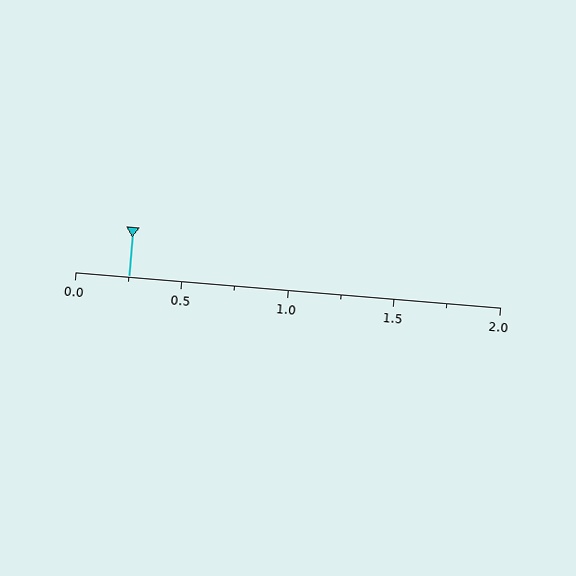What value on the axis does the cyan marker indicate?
The marker indicates approximately 0.25.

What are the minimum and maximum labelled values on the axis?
The axis runs from 0.0 to 2.0.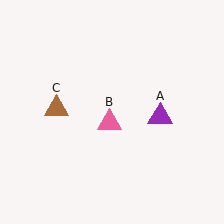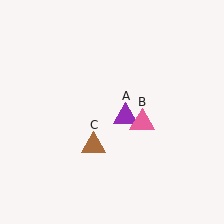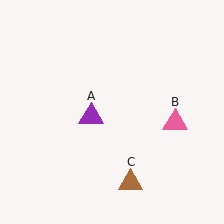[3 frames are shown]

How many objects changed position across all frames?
3 objects changed position: purple triangle (object A), pink triangle (object B), brown triangle (object C).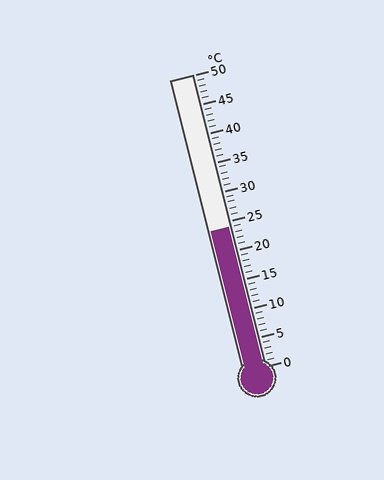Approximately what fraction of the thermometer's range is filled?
The thermometer is filled to approximately 50% of its range.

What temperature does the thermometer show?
The thermometer shows approximately 24°C.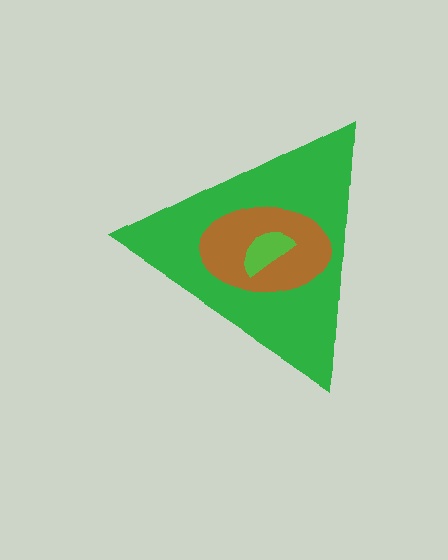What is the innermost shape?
The lime semicircle.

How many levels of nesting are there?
3.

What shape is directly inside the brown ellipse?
The lime semicircle.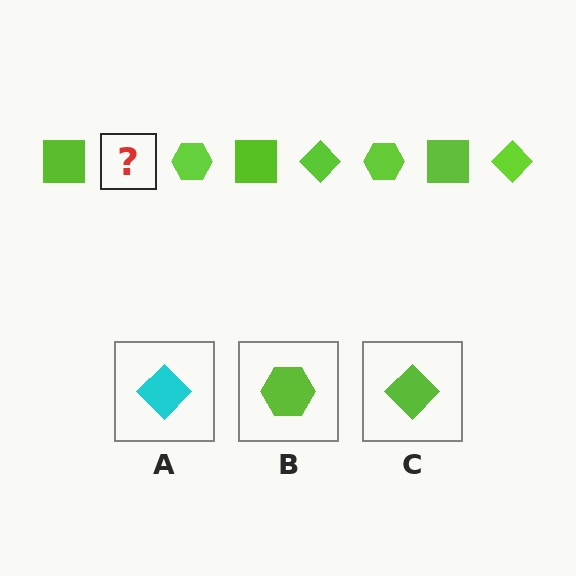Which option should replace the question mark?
Option C.